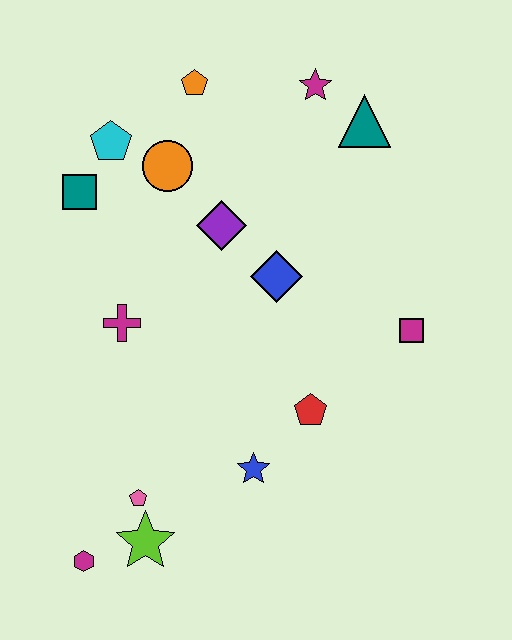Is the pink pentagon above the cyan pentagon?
No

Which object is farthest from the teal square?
The magenta hexagon is farthest from the teal square.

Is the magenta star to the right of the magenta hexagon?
Yes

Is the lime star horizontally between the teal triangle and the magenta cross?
Yes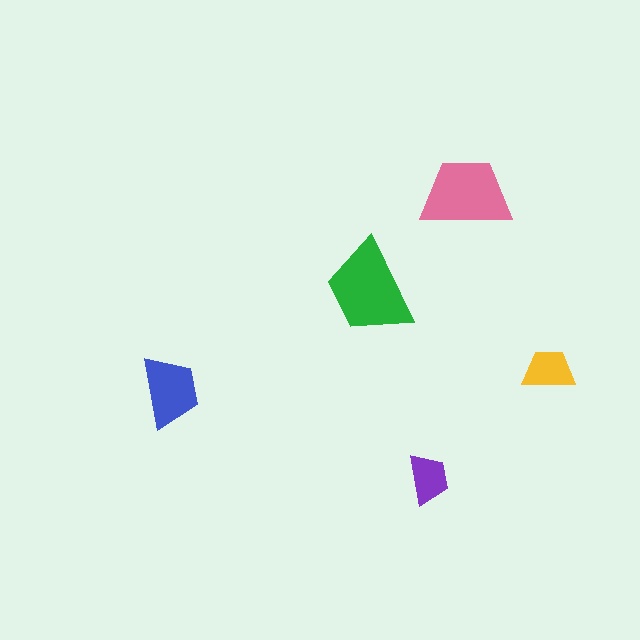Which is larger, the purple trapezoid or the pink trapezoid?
The pink one.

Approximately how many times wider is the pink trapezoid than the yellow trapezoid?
About 1.5 times wider.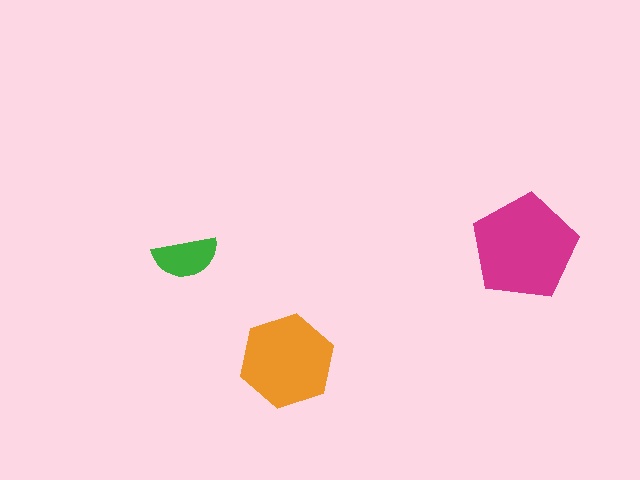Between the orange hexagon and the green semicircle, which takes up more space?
The orange hexagon.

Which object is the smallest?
The green semicircle.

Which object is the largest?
The magenta pentagon.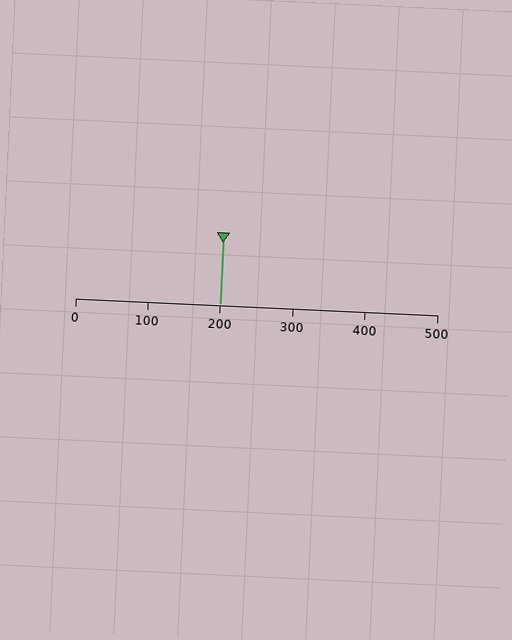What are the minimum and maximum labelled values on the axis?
The axis runs from 0 to 500.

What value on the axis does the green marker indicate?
The marker indicates approximately 200.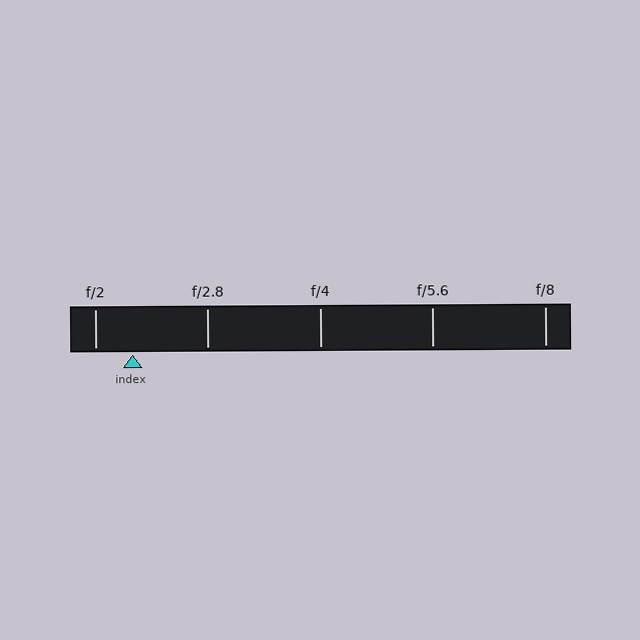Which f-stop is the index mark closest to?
The index mark is closest to f/2.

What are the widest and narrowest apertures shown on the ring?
The widest aperture shown is f/2 and the narrowest is f/8.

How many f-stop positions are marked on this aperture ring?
There are 5 f-stop positions marked.